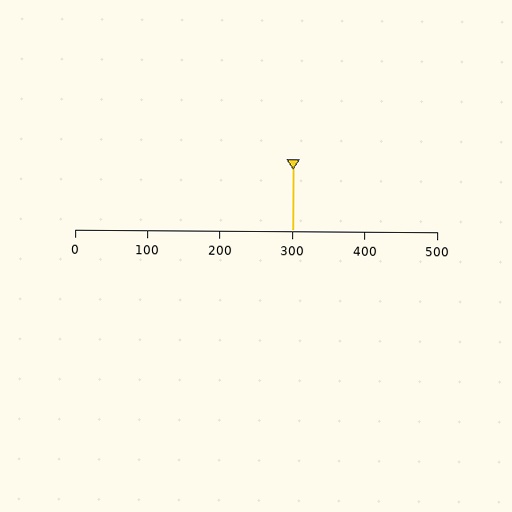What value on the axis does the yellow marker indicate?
The marker indicates approximately 300.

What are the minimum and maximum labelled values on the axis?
The axis runs from 0 to 500.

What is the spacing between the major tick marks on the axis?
The major ticks are spaced 100 apart.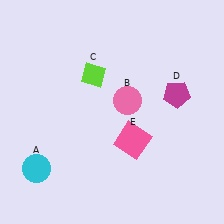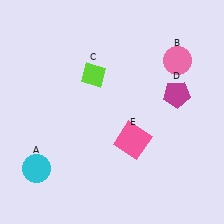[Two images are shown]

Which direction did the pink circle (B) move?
The pink circle (B) moved right.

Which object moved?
The pink circle (B) moved right.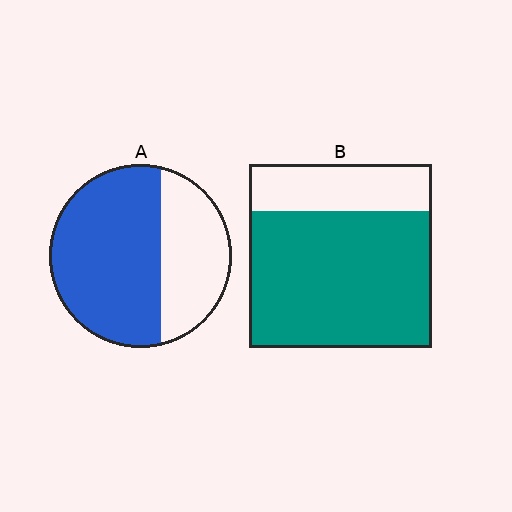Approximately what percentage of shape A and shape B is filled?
A is approximately 65% and B is approximately 75%.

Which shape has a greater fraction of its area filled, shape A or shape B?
Shape B.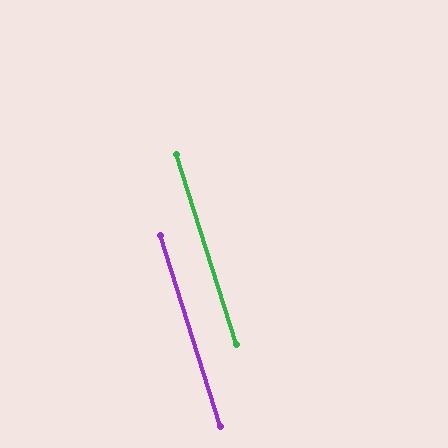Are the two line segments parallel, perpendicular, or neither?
Parallel — their directions differ by only 0.3°.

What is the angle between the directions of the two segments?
Approximately 0 degrees.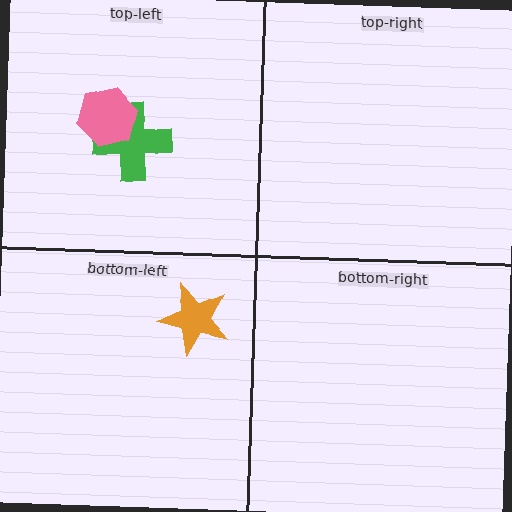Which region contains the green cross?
The top-left region.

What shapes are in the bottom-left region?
The orange star.